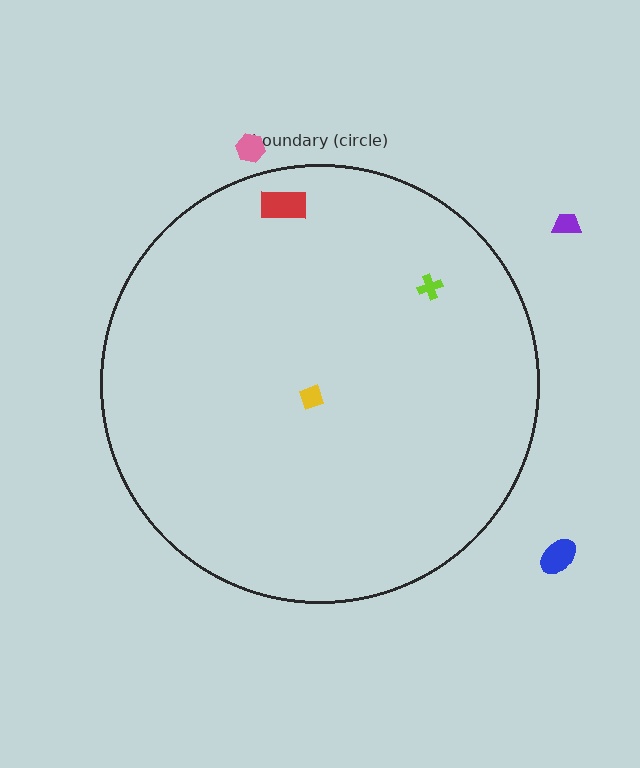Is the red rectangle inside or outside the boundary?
Inside.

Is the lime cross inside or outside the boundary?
Inside.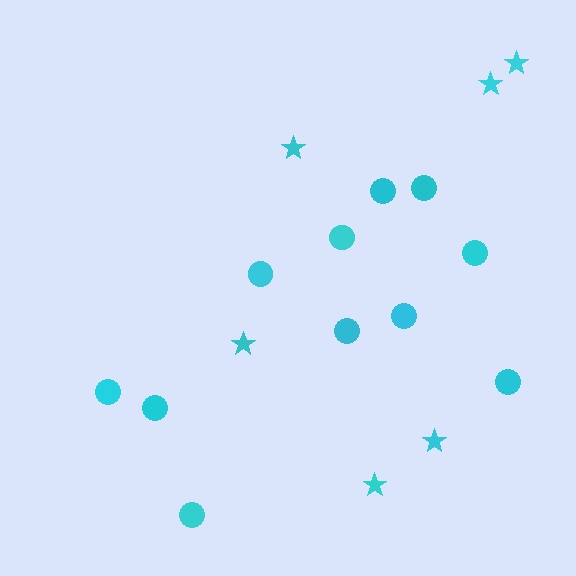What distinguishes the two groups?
There are 2 groups: one group of circles (11) and one group of stars (6).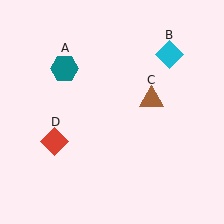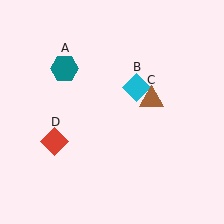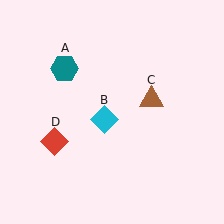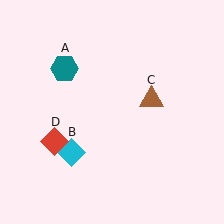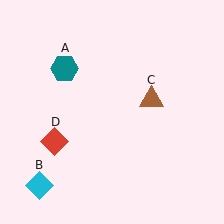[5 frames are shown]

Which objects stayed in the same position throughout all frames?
Teal hexagon (object A) and brown triangle (object C) and red diamond (object D) remained stationary.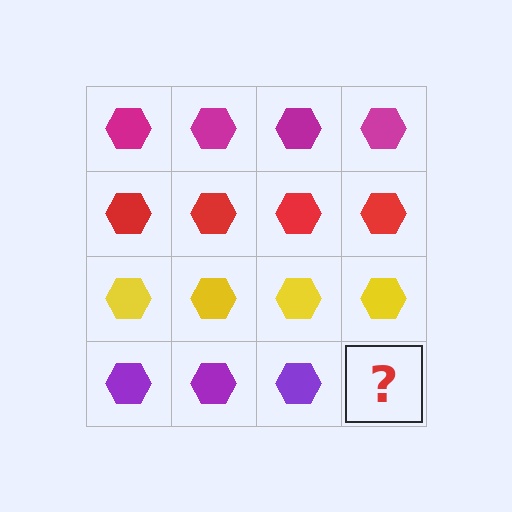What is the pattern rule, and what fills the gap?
The rule is that each row has a consistent color. The gap should be filled with a purple hexagon.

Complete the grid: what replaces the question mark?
The question mark should be replaced with a purple hexagon.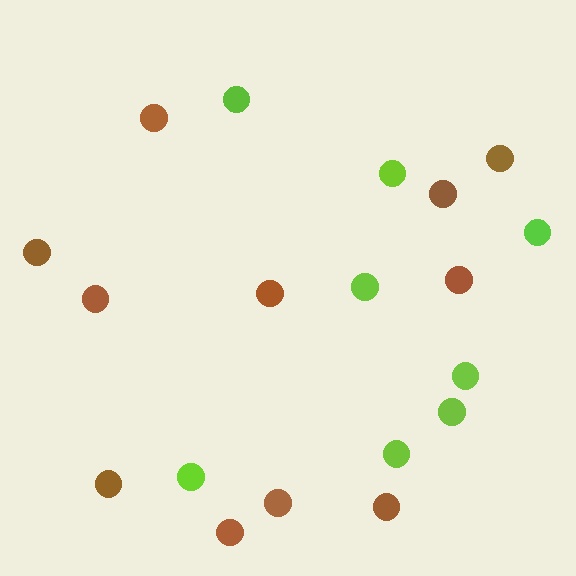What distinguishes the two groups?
There are 2 groups: one group of brown circles (11) and one group of lime circles (8).